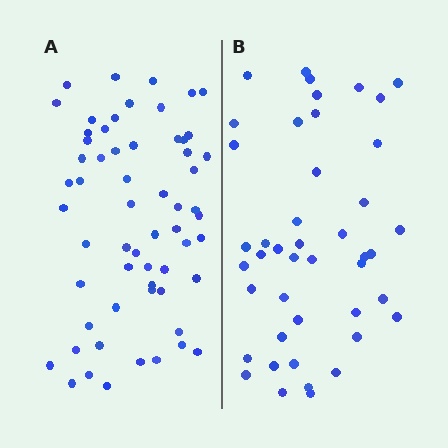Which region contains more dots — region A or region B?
Region A (the left region) has more dots.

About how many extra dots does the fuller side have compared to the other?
Region A has approximately 15 more dots than region B.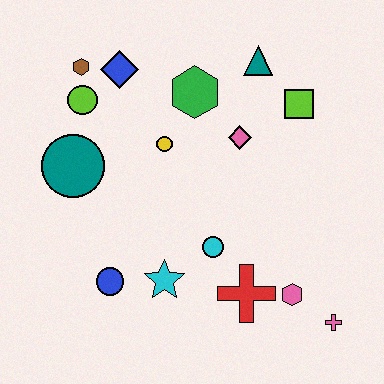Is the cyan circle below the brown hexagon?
Yes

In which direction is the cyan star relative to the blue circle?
The cyan star is to the right of the blue circle.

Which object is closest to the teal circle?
The lime circle is closest to the teal circle.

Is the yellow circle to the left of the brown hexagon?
No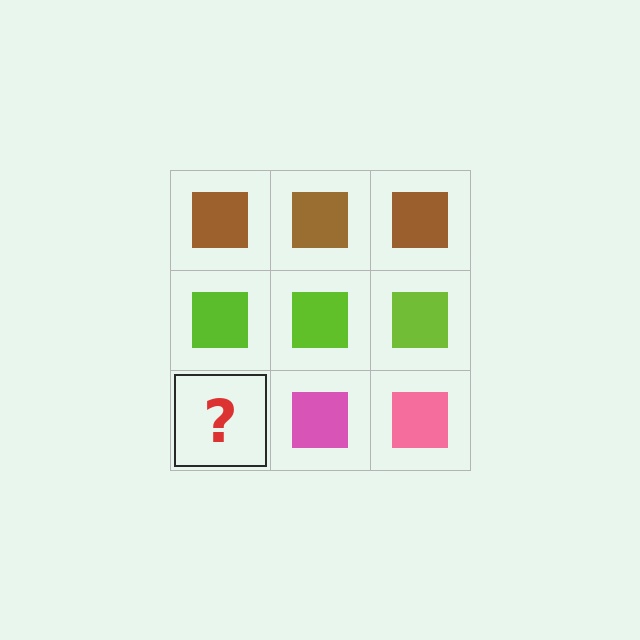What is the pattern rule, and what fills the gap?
The rule is that each row has a consistent color. The gap should be filled with a pink square.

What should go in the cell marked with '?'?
The missing cell should contain a pink square.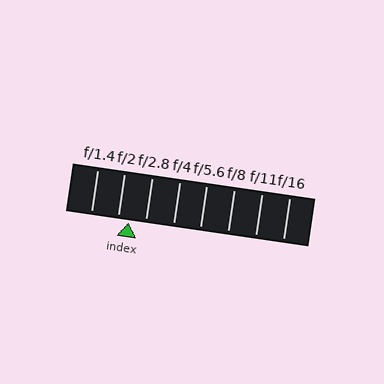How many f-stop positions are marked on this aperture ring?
There are 8 f-stop positions marked.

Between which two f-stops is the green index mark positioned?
The index mark is between f/2 and f/2.8.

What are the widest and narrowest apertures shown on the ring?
The widest aperture shown is f/1.4 and the narrowest is f/16.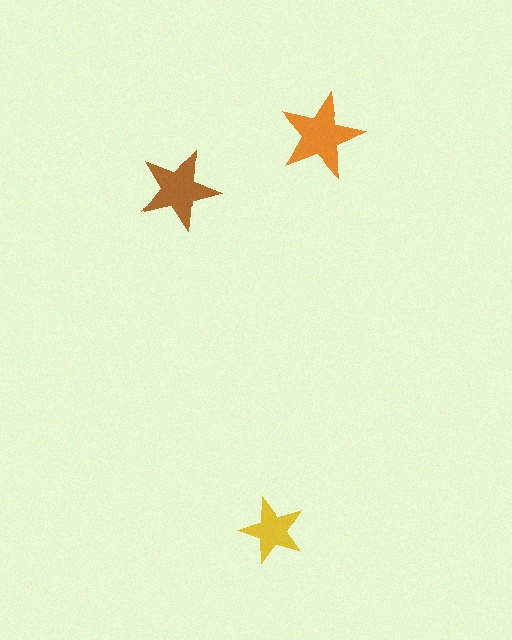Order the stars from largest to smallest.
the orange one, the brown one, the yellow one.